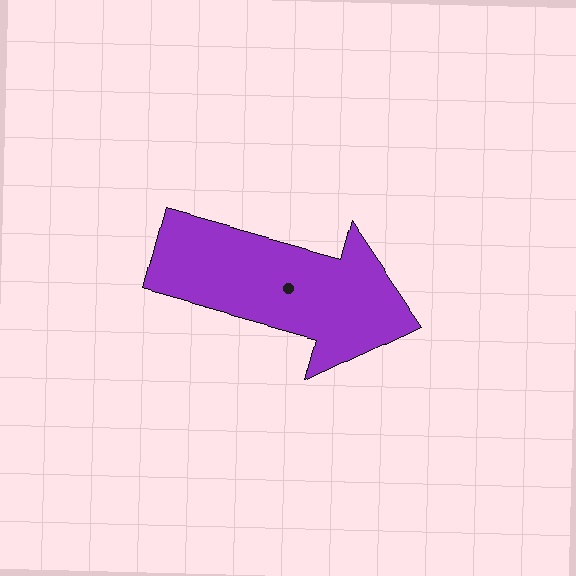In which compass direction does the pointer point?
East.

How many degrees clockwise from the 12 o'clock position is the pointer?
Approximately 105 degrees.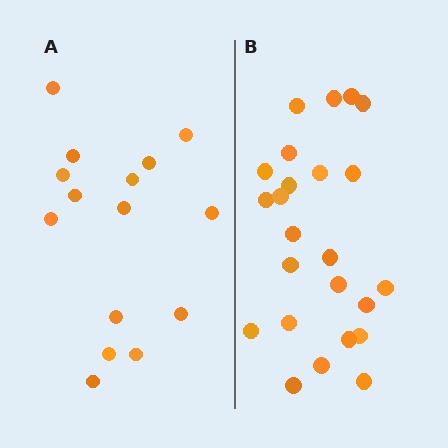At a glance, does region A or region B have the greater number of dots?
Region B (the right region) has more dots.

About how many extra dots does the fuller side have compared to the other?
Region B has roughly 8 or so more dots than region A.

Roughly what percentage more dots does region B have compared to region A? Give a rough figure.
About 60% more.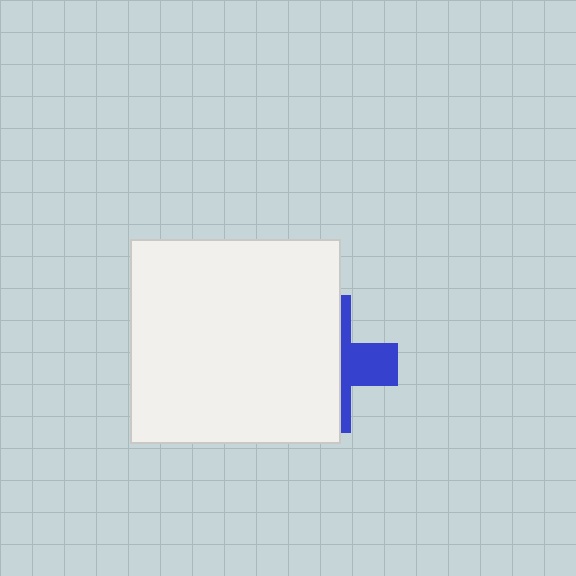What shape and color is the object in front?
The object in front is a white rectangle.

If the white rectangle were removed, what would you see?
You would see the complete blue cross.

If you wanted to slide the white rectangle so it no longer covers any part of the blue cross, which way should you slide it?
Slide it left — that is the most direct way to separate the two shapes.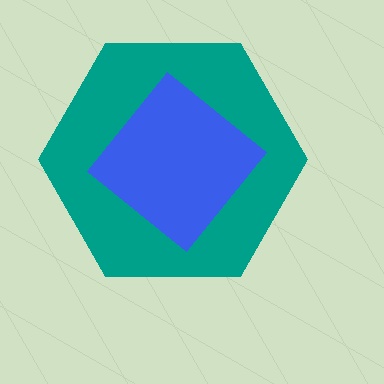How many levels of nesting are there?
2.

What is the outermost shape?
The teal hexagon.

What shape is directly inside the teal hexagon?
The blue diamond.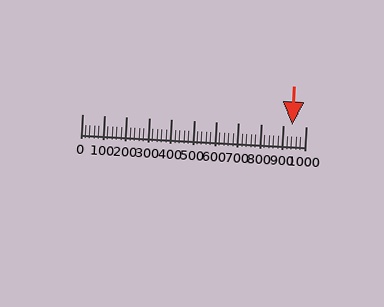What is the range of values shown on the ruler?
The ruler shows values from 0 to 1000.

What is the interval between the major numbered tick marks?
The major tick marks are spaced 100 units apart.